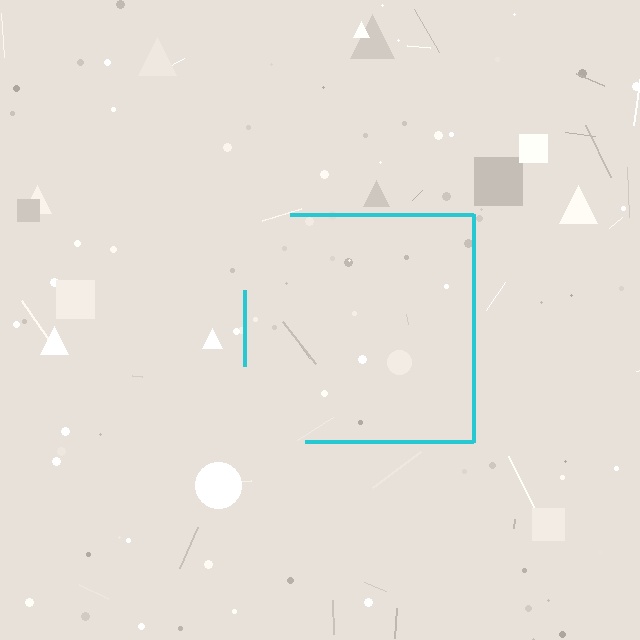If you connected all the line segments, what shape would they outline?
They would outline a square.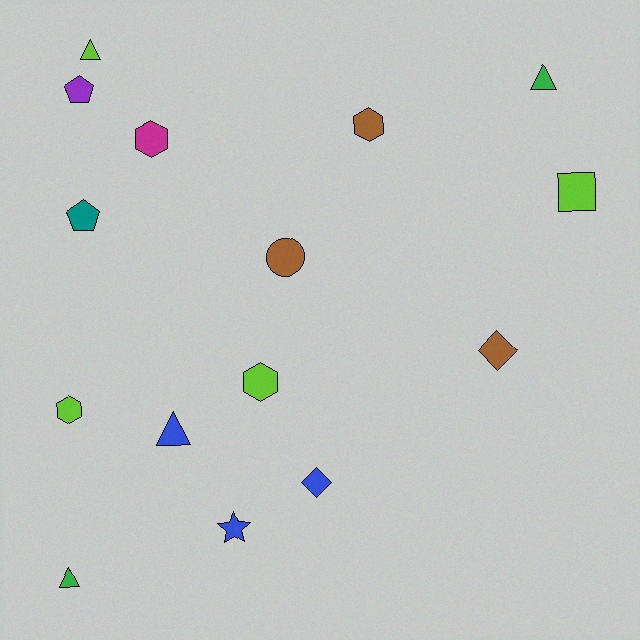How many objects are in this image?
There are 15 objects.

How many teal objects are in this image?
There is 1 teal object.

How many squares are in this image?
There is 1 square.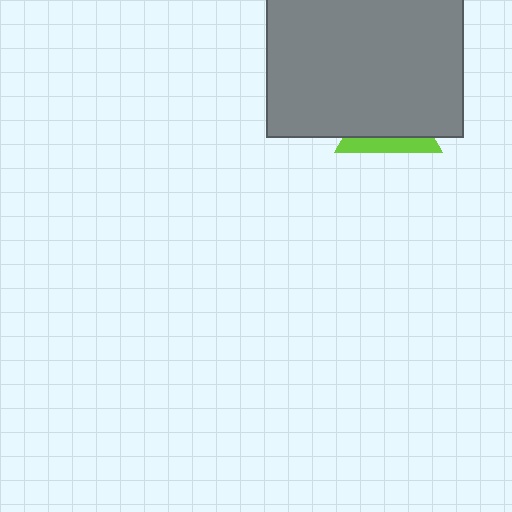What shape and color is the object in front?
The object in front is a gray rectangle.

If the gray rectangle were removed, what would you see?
You would see the complete lime triangle.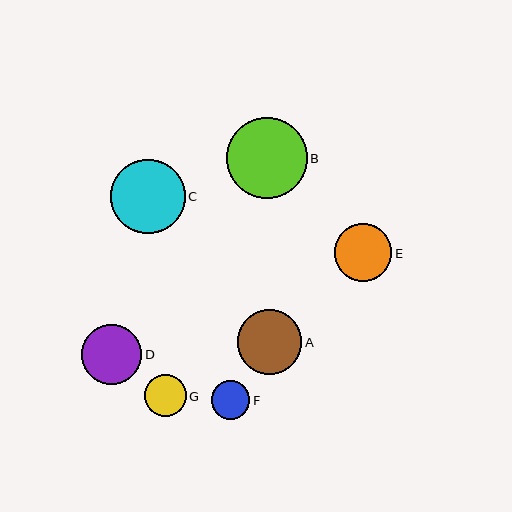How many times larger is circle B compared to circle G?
Circle B is approximately 1.9 times the size of circle G.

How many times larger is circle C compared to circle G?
Circle C is approximately 1.8 times the size of circle G.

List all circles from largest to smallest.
From largest to smallest: B, C, A, D, E, G, F.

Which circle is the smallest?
Circle F is the smallest with a size of approximately 38 pixels.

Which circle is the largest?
Circle B is the largest with a size of approximately 80 pixels.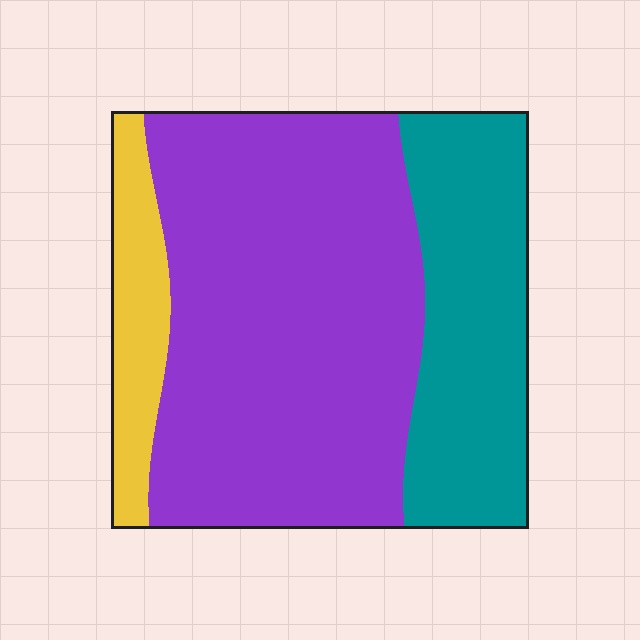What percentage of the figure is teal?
Teal covers about 30% of the figure.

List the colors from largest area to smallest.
From largest to smallest: purple, teal, yellow.